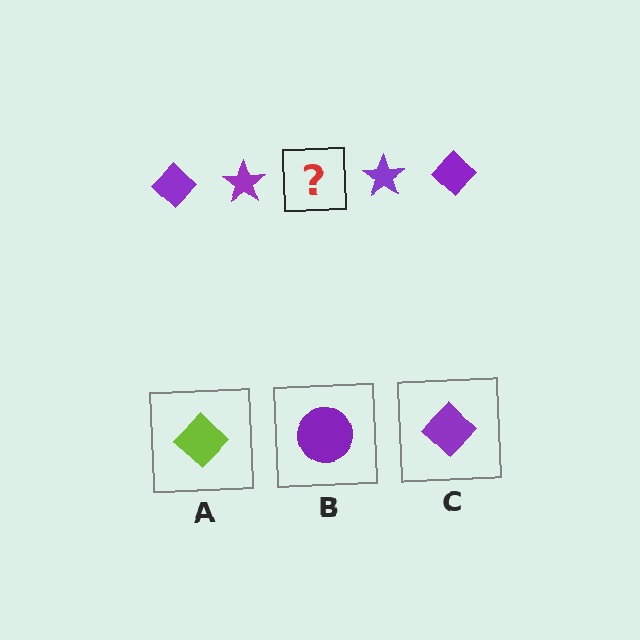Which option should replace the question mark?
Option C.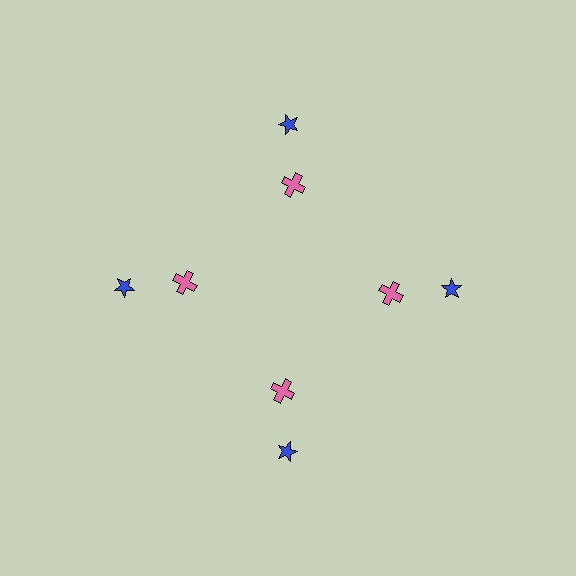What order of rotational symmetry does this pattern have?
This pattern has 4-fold rotational symmetry.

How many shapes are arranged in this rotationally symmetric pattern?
There are 8 shapes, arranged in 4 groups of 2.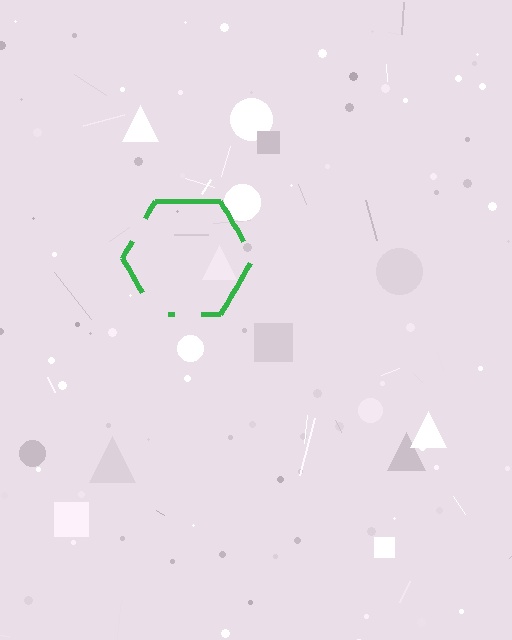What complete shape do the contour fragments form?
The contour fragments form a hexagon.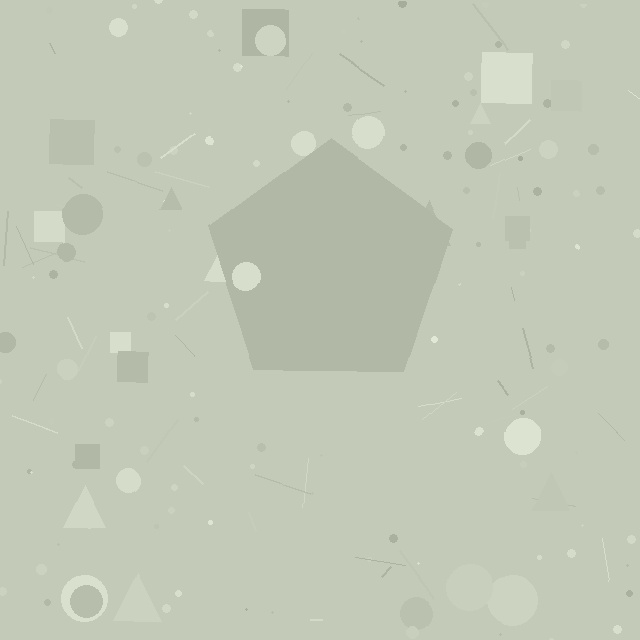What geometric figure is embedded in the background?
A pentagon is embedded in the background.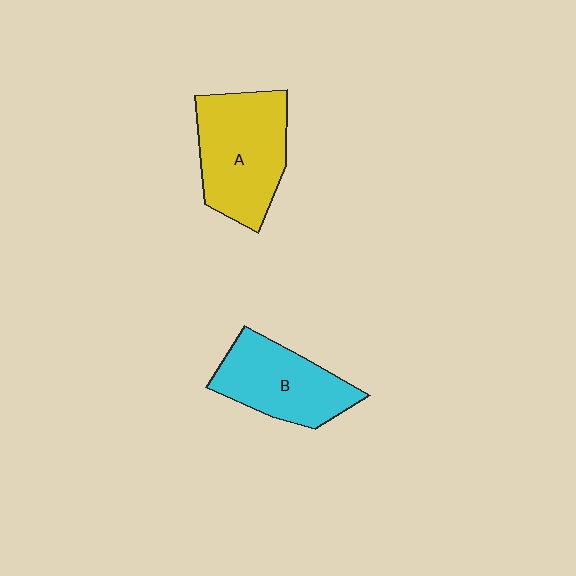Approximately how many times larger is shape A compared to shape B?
Approximately 1.2 times.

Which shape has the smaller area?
Shape B (cyan).